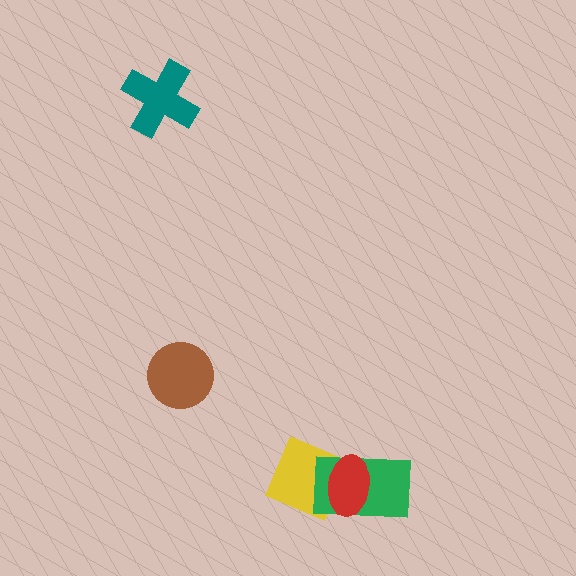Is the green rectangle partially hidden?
Yes, it is partially covered by another shape.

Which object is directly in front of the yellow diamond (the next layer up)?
The green rectangle is directly in front of the yellow diamond.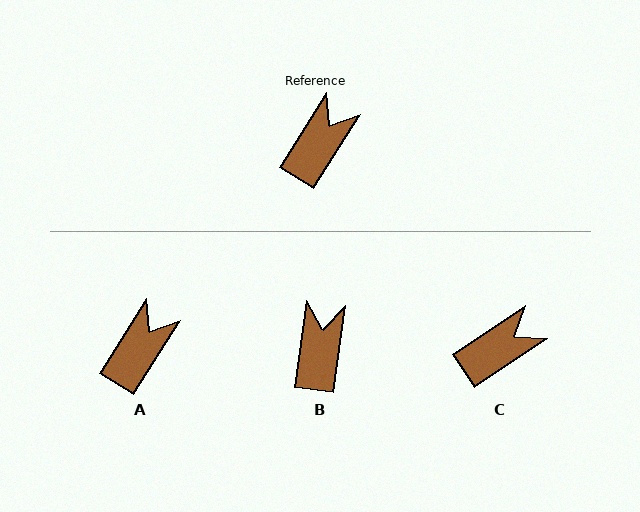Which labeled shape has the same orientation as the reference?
A.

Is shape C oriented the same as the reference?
No, it is off by about 24 degrees.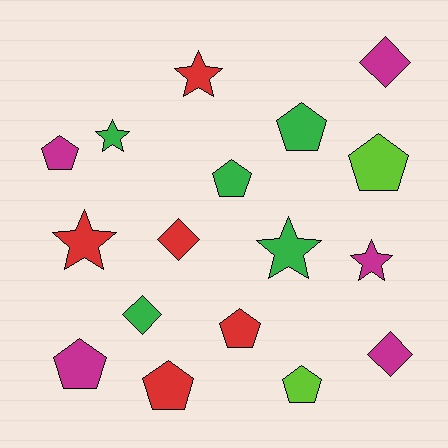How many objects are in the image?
There are 17 objects.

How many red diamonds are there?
There is 1 red diamond.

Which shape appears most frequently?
Pentagon, with 8 objects.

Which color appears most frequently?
Red, with 5 objects.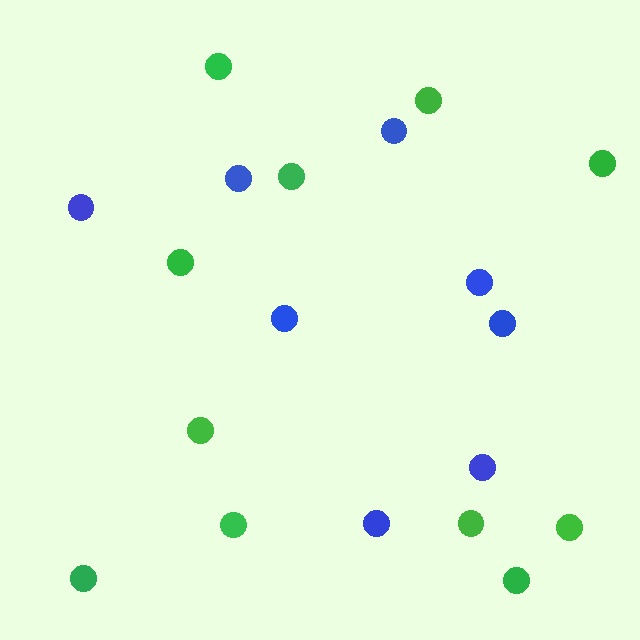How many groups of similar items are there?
There are 2 groups: one group of blue circles (8) and one group of green circles (11).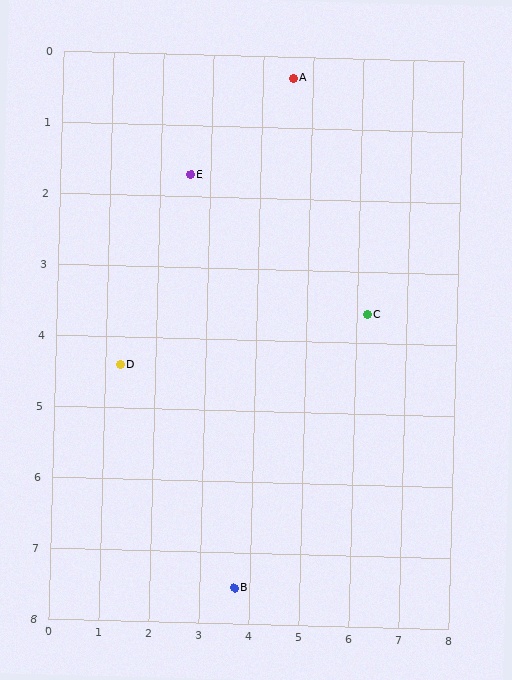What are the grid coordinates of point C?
Point C is at approximately (6.2, 3.6).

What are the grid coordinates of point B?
Point B is at approximately (3.7, 7.5).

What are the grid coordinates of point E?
Point E is at approximately (2.6, 1.7).